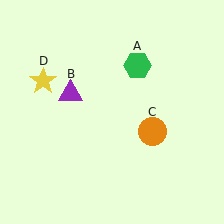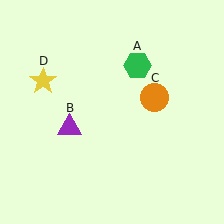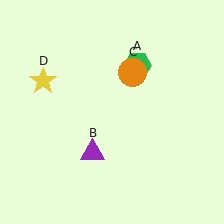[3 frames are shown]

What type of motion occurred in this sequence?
The purple triangle (object B), orange circle (object C) rotated counterclockwise around the center of the scene.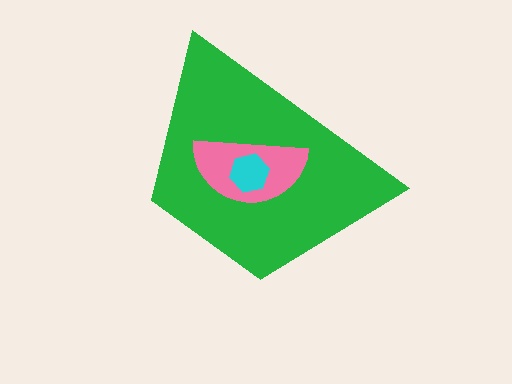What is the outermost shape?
The green trapezoid.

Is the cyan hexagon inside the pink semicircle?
Yes.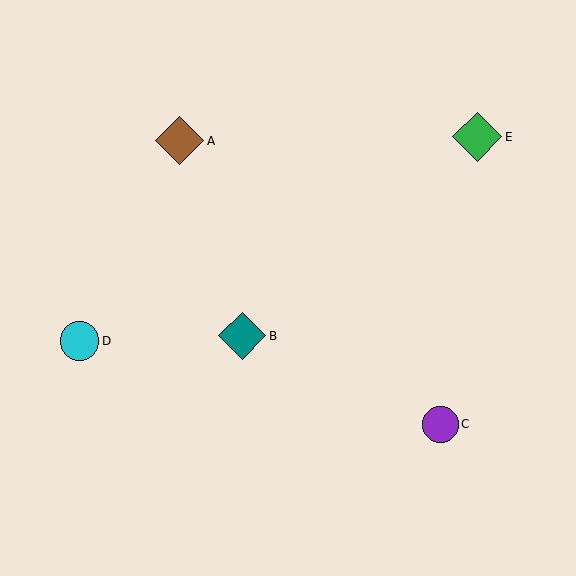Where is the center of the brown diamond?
The center of the brown diamond is at (180, 141).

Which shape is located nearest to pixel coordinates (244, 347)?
The teal diamond (labeled B) at (242, 336) is nearest to that location.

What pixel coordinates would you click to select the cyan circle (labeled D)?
Click at (79, 341) to select the cyan circle D.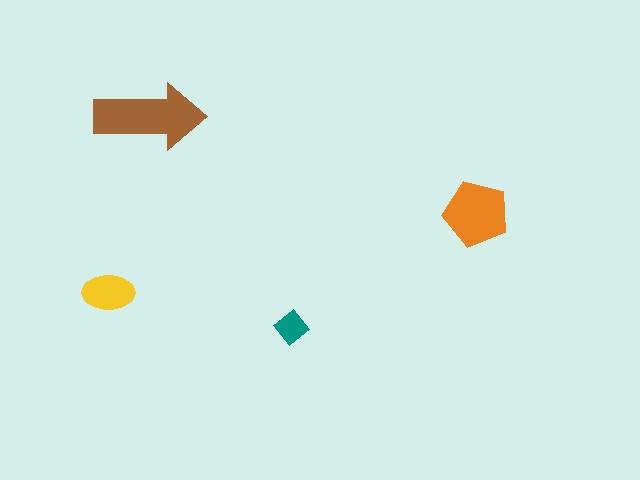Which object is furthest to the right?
The orange pentagon is rightmost.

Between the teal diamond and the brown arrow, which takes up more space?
The brown arrow.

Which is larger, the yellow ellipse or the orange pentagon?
The orange pentagon.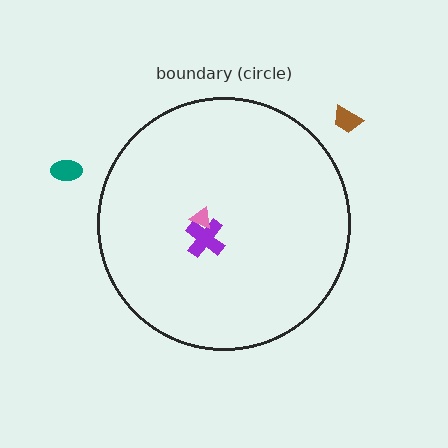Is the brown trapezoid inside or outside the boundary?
Outside.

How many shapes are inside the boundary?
2 inside, 2 outside.